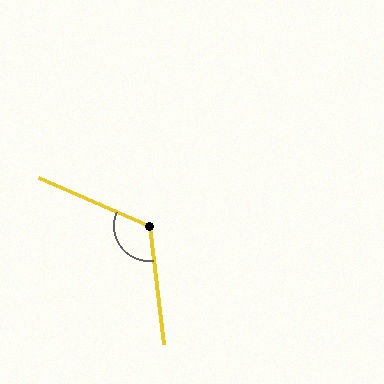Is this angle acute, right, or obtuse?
It is obtuse.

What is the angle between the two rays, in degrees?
Approximately 121 degrees.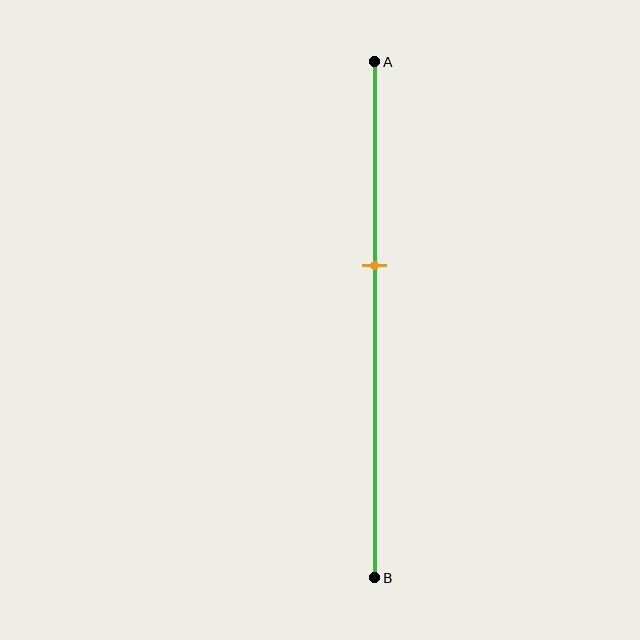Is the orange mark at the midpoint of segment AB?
No, the mark is at about 40% from A, not at the 50% midpoint.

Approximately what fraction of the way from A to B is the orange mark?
The orange mark is approximately 40% of the way from A to B.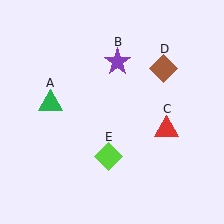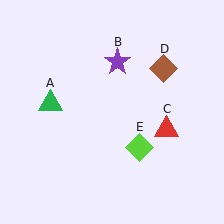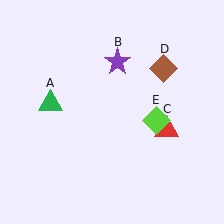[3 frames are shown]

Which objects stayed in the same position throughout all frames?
Green triangle (object A) and purple star (object B) and red triangle (object C) and brown diamond (object D) remained stationary.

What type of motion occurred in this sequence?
The lime diamond (object E) rotated counterclockwise around the center of the scene.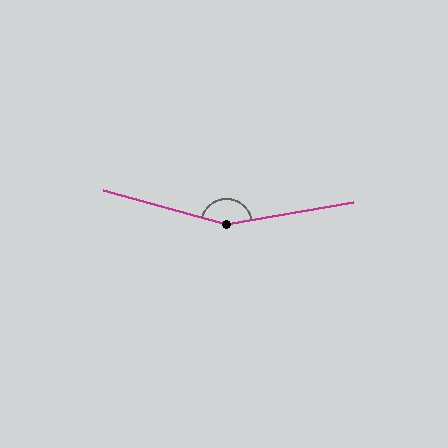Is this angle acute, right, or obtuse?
It is obtuse.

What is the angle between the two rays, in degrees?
Approximately 155 degrees.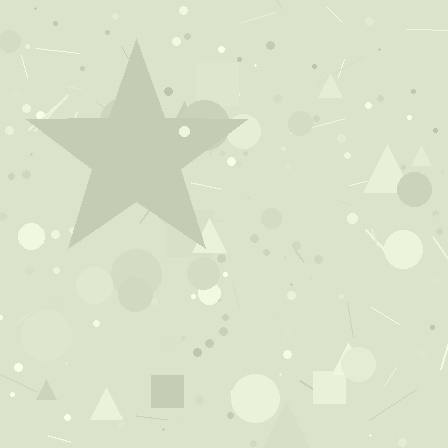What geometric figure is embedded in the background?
A star is embedded in the background.